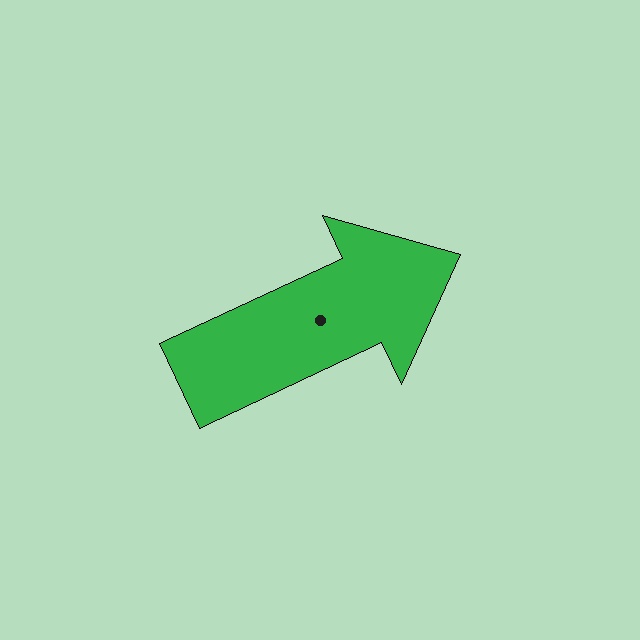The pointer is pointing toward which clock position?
Roughly 2 o'clock.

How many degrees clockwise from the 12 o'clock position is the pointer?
Approximately 65 degrees.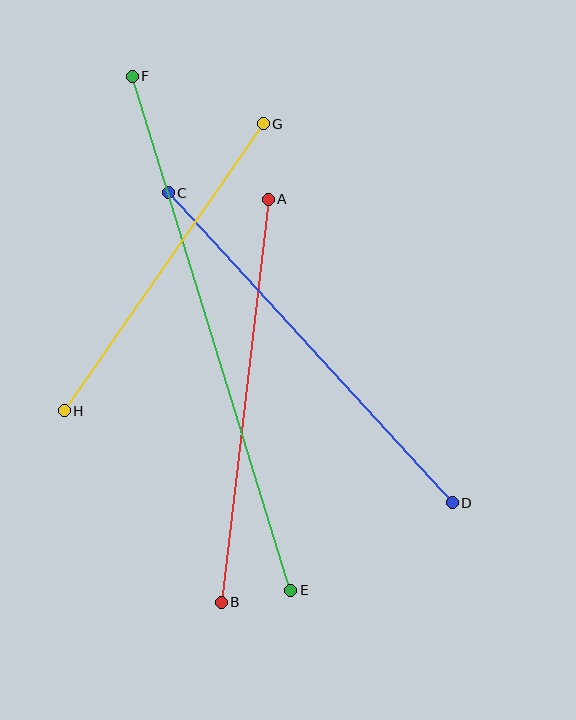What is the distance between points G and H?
The distance is approximately 350 pixels.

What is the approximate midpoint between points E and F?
The midpoint is at approximately (212, 333) pixels.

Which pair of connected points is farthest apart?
Points E and F are farthest apart.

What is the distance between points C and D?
The distance is approximately 420 pixels.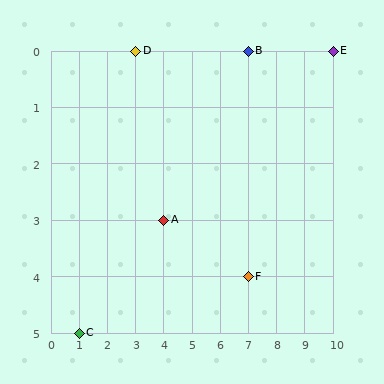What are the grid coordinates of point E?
Point E is at grid coordinates (10, 0).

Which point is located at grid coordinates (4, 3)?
Point A is at (4, 3).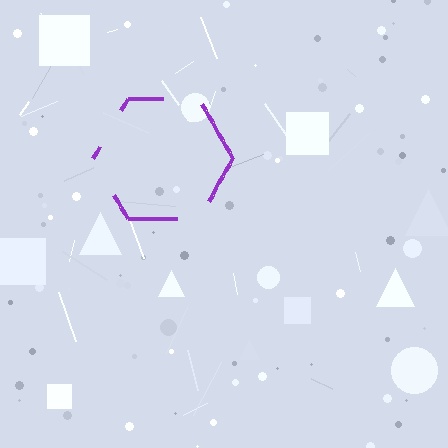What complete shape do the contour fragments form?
The contour fragments form a hexagon.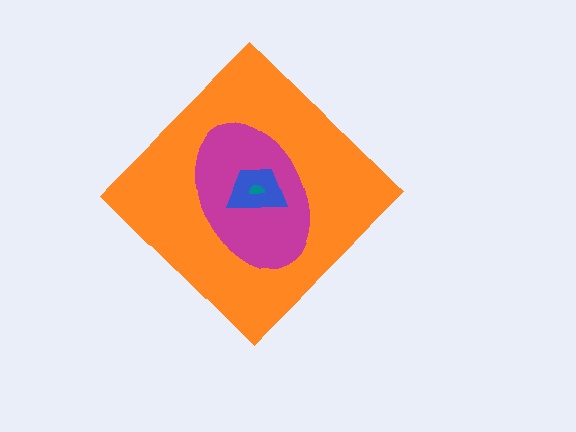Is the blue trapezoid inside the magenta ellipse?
Yes.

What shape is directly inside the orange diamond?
The magenta ellipse.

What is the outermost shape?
The orange diamond.